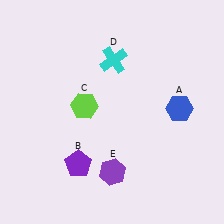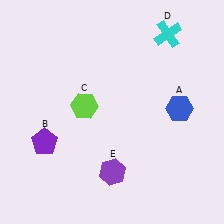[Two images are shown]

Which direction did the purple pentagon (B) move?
The purple pentagon (B) moved left.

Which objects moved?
The objects that moved are: the purple pentagon (B), the cyan cross (D).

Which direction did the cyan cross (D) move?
The cyan cross (D) moved right.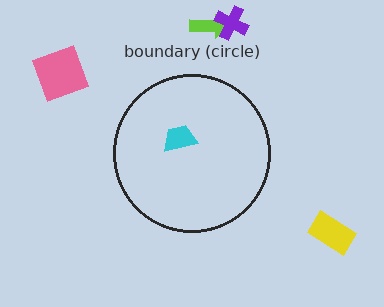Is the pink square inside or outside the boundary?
Outside.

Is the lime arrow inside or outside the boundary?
Outside.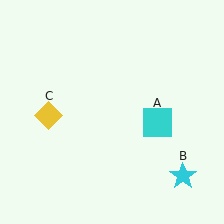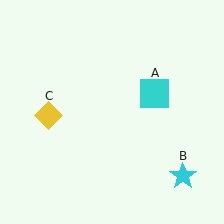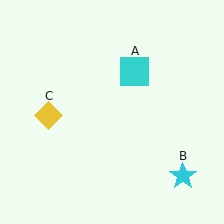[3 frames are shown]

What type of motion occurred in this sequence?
The cyan square (object A) rotated counterclockwise around the center of the scene.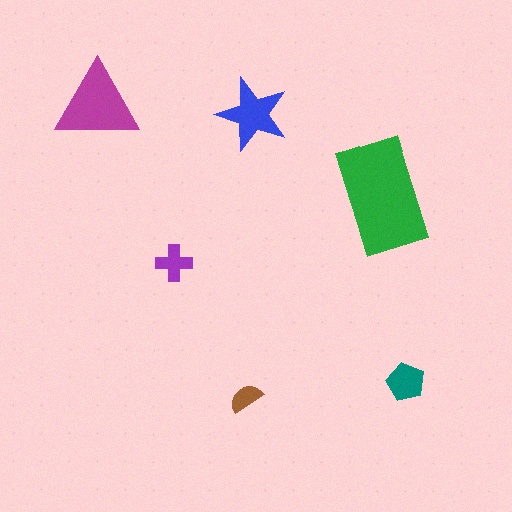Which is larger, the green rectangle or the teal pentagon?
The green rectangle.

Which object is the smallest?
The brown semicircle.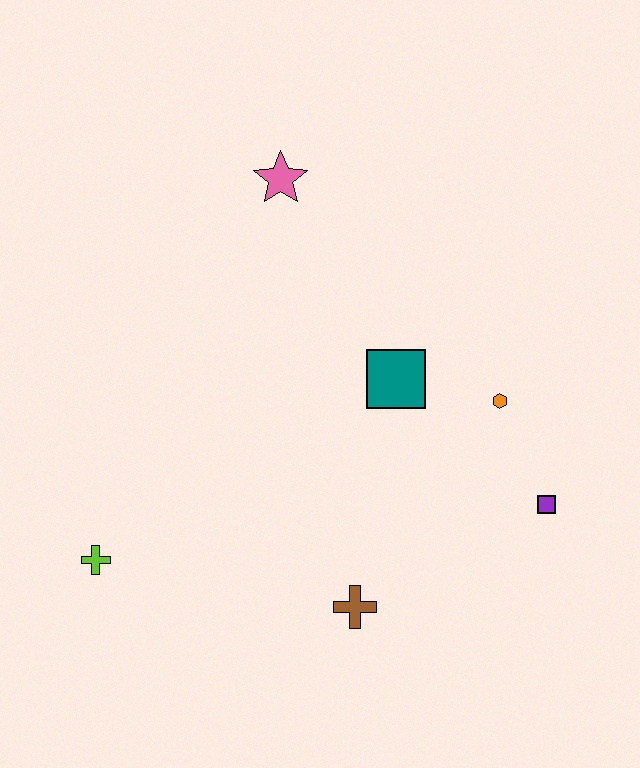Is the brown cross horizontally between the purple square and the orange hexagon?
No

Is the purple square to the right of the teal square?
Yes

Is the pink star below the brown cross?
No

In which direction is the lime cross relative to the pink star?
The lime cross is below the pink star.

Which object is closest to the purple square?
The orange hexagon is closest to the purple square.